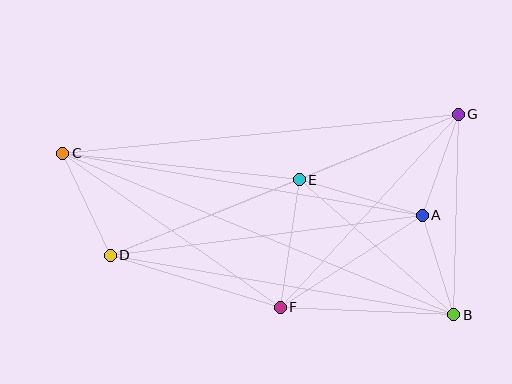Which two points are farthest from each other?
Points B and C are farthest from each other.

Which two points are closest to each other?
Points A and B are closest to each other.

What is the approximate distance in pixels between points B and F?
The distance between B and F is approximately 174 pixels.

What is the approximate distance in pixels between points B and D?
The distance between B and D is approximately 349 pixels.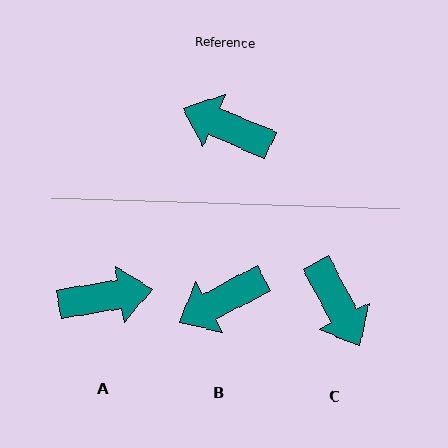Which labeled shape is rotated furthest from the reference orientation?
A, about 147 degrees away.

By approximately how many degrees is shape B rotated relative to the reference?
Approximately 51 degrees counter-clockwise.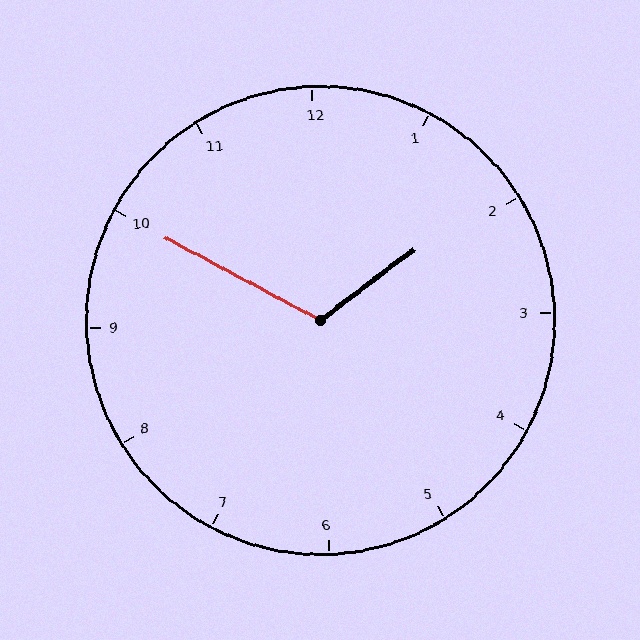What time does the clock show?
1:50.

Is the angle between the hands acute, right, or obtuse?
It is obtuse.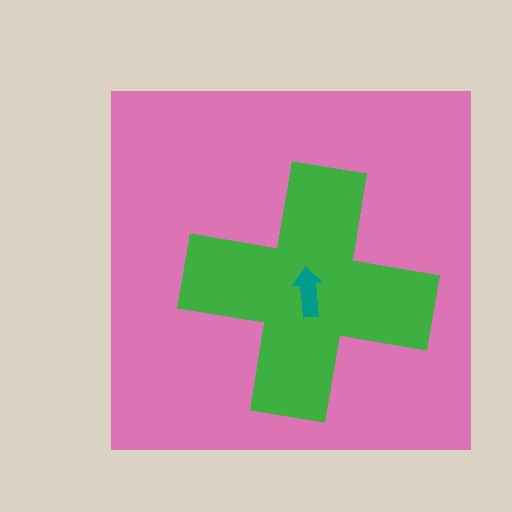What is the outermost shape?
The pink square.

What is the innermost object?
The teal arrow.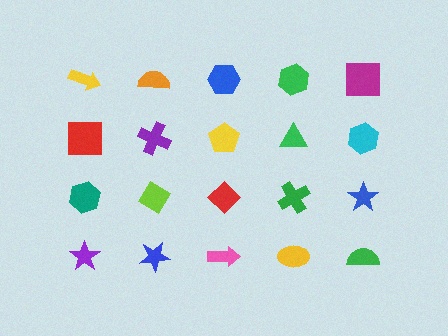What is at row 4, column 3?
A pink arrow.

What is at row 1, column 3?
A blue hexagon.